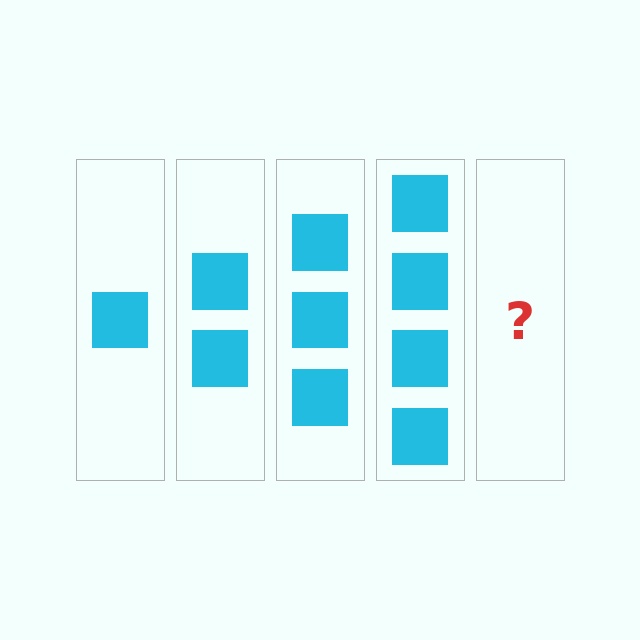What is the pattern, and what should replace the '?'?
The pattern is that each step adds one more square. The '?' should be 5 squares.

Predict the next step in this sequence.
The next step is 5 squares.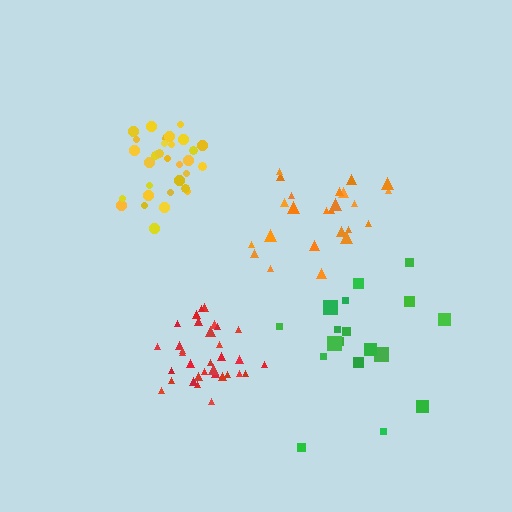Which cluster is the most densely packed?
Red.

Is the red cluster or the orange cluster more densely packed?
Red.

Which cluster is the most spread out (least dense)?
Green.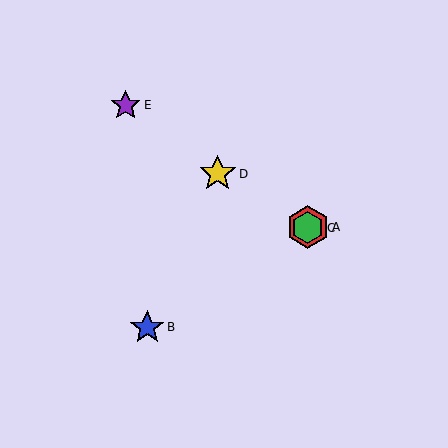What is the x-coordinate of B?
Object B is at x≈147.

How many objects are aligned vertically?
2 objects (A, C) are aligned vertically.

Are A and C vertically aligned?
Yes, both are at x≈308.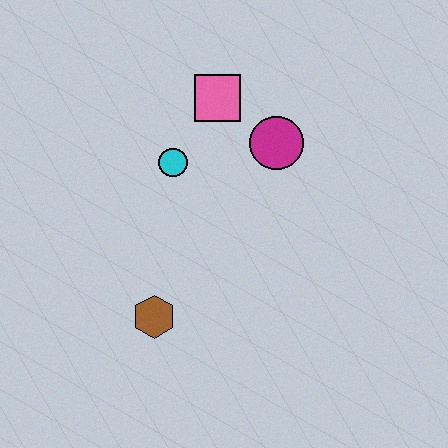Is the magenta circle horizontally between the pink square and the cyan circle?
No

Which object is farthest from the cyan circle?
The brown hexagon is farthest from the cyan circle.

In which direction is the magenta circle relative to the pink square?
The magenta circle is to the right of the pink square.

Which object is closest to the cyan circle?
The pink square is closest to the cyan circle.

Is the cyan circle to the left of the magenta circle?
Yes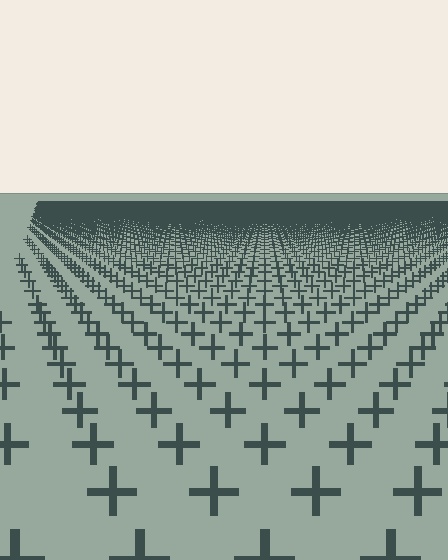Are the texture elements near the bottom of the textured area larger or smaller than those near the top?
Larger. Near the bottom, elements are closer to the viewer and appear at a bigger on-screen size.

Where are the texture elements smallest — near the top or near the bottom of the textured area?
Near the top.